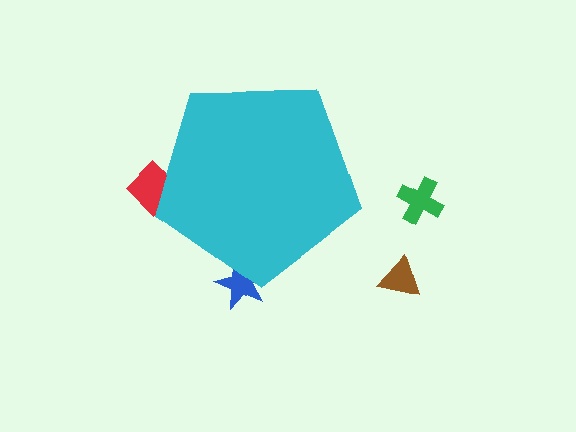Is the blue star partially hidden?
Yes, the blue star is partially hidden behind the cyan pentagon.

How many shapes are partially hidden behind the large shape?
2 shapes are partially hidden.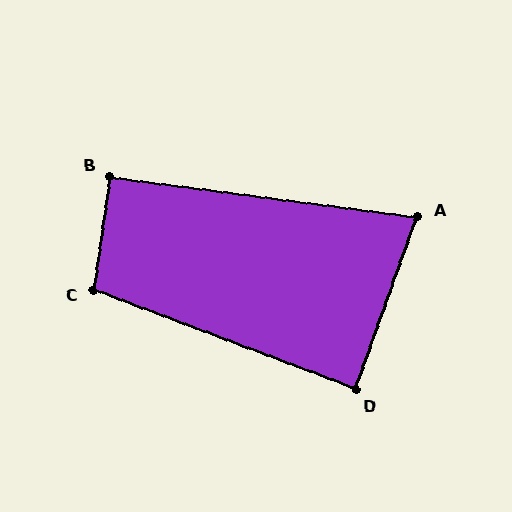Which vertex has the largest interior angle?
C, at approximately 102 degrees.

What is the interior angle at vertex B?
Approximately 91 degrees (approximately right).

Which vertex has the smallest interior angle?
A, at approximately 78 degrees.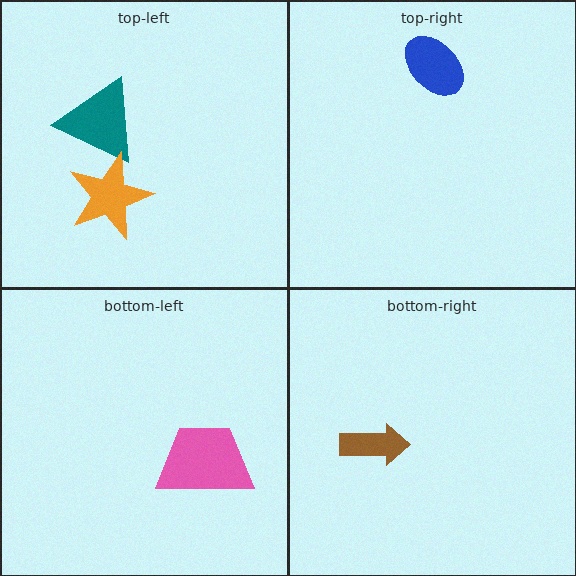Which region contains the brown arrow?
The bottom-right region.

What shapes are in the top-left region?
The teal triangle, the orange star.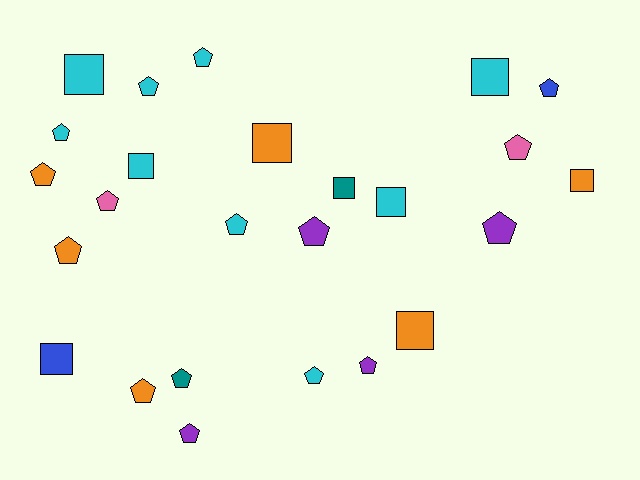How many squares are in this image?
There are 9 squares.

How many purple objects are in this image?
There are 4 purple objects.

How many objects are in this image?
There are 25 objects.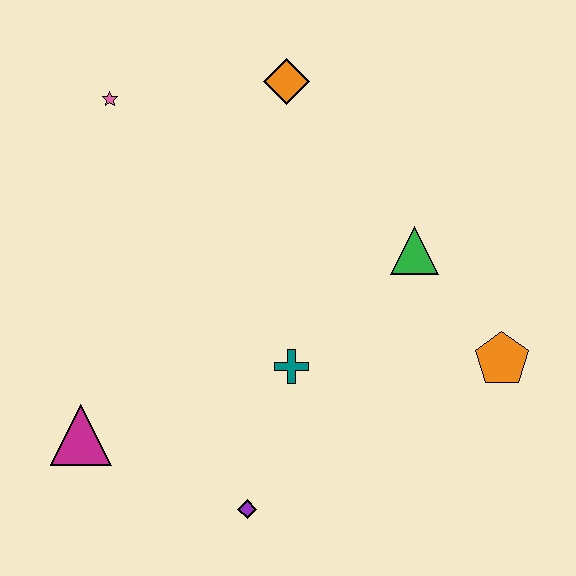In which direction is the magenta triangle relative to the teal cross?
The magenta triangle is to the left of the teal cross.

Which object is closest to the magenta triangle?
The purple diamond is closest to the magenta triangle.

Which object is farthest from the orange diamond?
The purple diamond is farthest from the orange diamond.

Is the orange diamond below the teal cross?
No